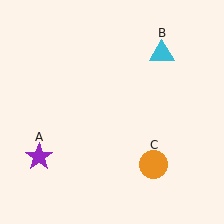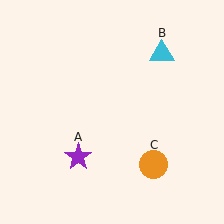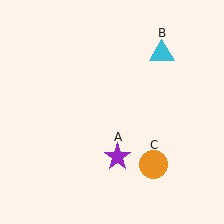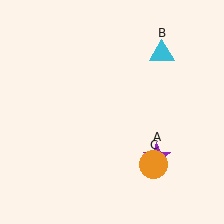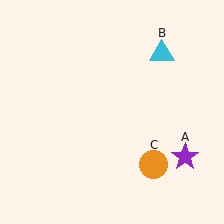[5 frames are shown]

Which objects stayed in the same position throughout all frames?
Cyan triangle (object B) and orange circle (object C) remained stationary.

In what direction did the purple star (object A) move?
The purple star (object A) moved right.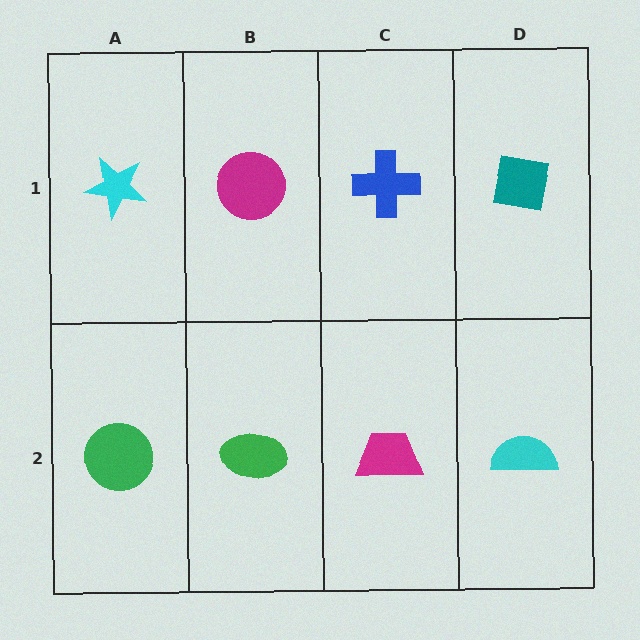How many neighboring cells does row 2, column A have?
2.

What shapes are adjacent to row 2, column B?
A magenta circle (row 1, column B), a green circle (row 2, column A), a magenta trapezoid (row 2, column C).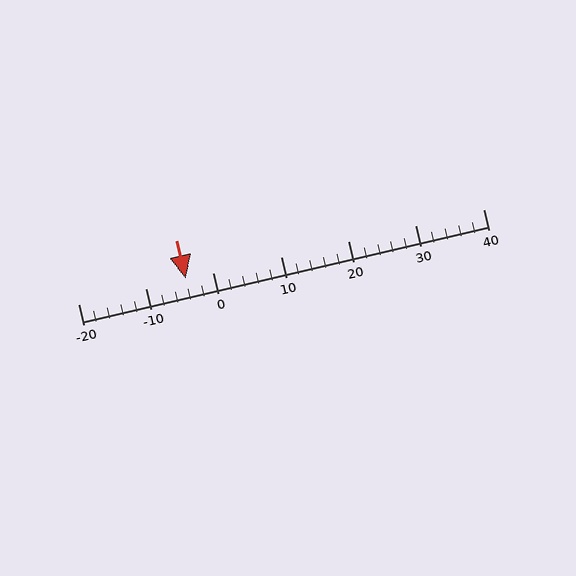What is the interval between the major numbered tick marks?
The major tick marks are spaced 10 units apart.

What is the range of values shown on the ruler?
The ruler shows values from -20 to 40.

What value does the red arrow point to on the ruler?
The red arrow points to approximately -4.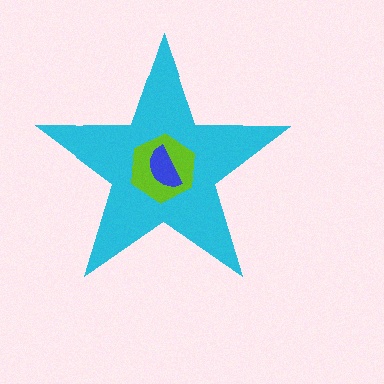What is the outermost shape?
The cyan star.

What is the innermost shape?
The blue semicircle.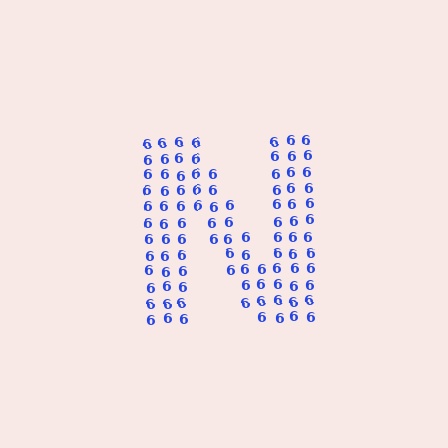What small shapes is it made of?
It is made of small digit 6's.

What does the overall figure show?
The overall figure shows the letter N.